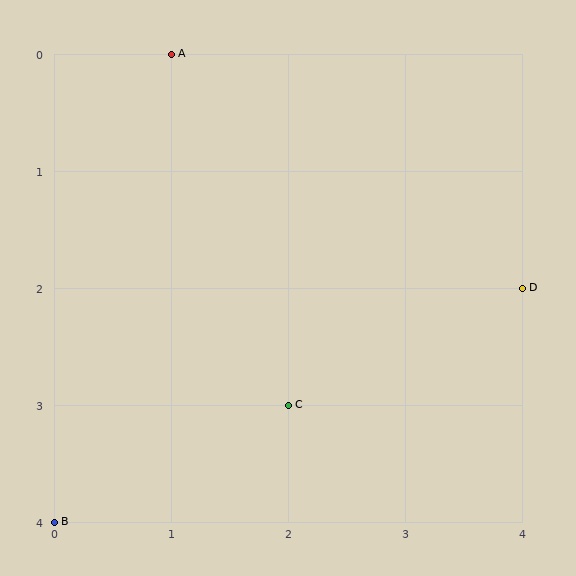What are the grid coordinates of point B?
Point B is at grid coordinates (0, 4).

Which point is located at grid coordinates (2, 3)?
Point C is at (2, 3).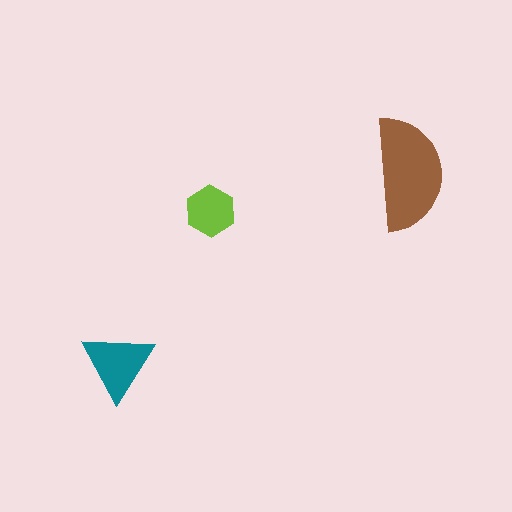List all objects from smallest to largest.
The lime hexagon, the teal triangle, the brown semicircle.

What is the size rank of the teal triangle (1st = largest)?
2nd.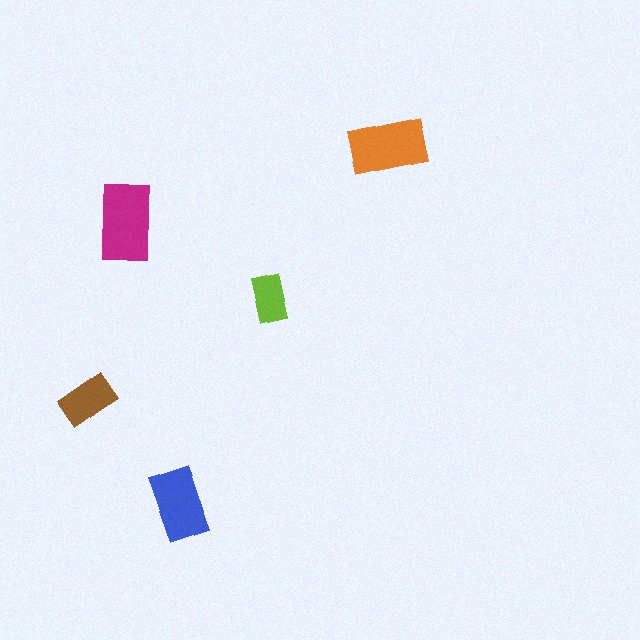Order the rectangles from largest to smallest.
the magenta one, the orange one, the blue one, the brown one, the lime one.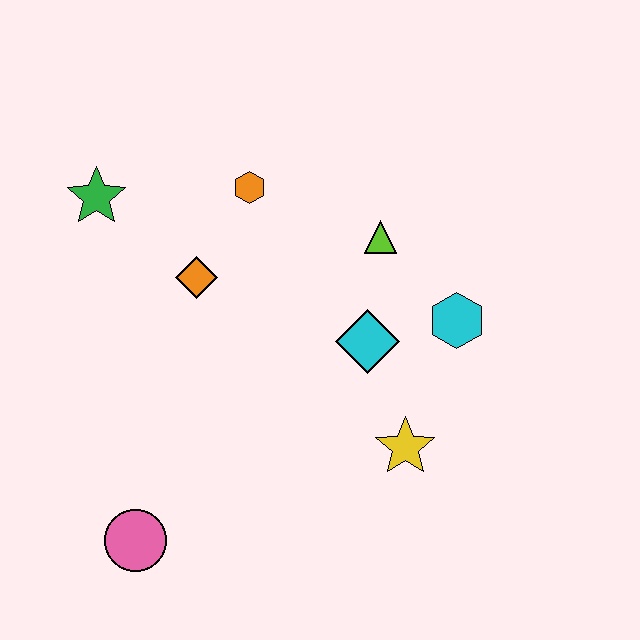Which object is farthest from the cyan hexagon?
The pink circle is farthest from the cyan hexagon.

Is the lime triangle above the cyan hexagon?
Yes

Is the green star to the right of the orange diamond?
No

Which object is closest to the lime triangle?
The cyan diamond is closest to the lime triangle.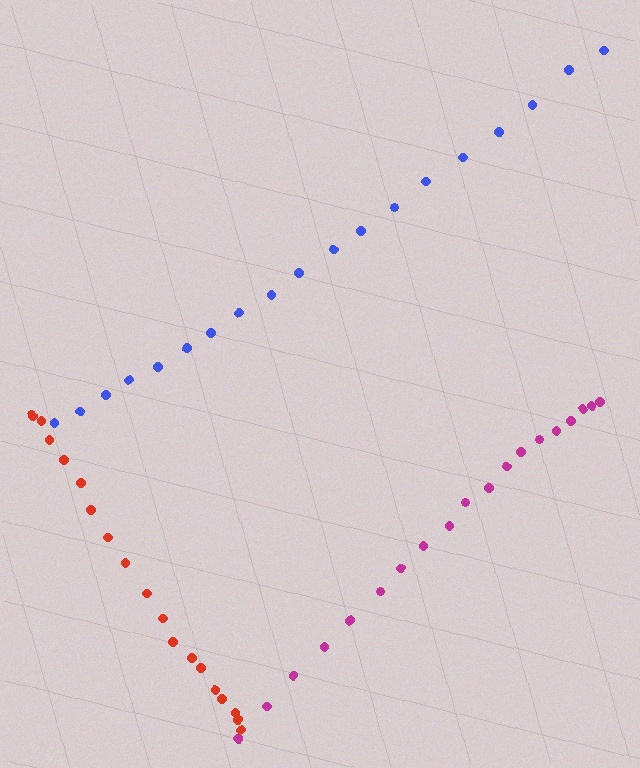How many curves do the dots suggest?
There are 3 distinct paths.